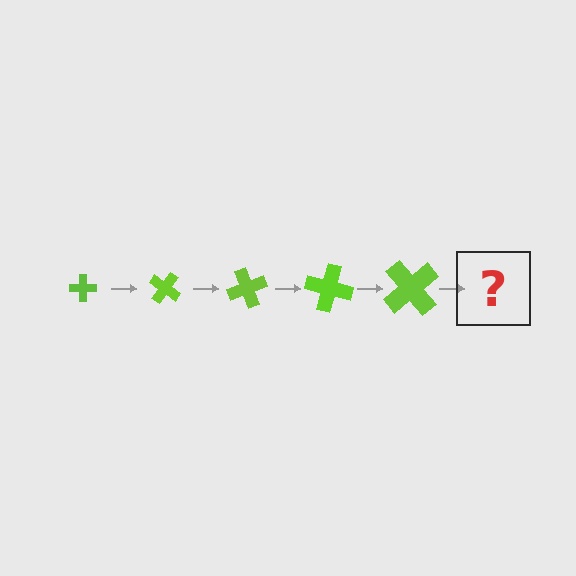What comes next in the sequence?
The next element should be a cross, larger than the previous one and rotated 175 degrees from the start.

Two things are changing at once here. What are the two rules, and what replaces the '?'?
The two rules are that the cross grows larger each step and it rotates 35 degrees each step. The '?' should be a cross, larger than the previous one and rotated 175 degrees from the start.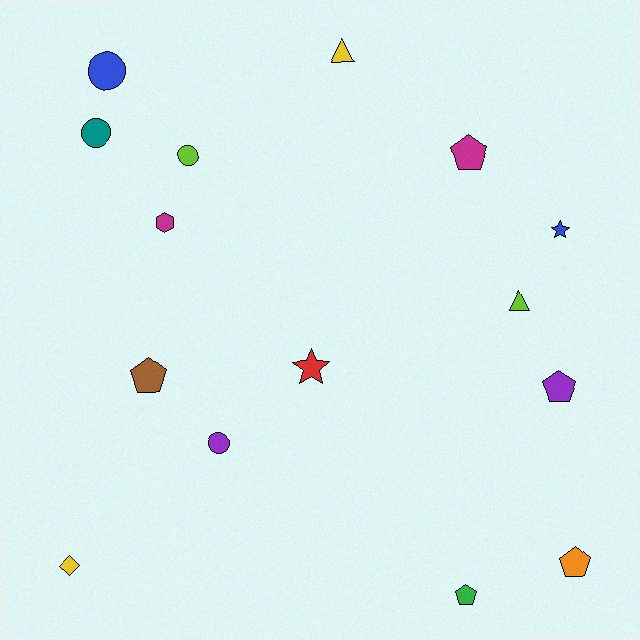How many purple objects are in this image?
There are 2 purple objects.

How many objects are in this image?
There are 15 objects.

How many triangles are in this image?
There are 2 triangles.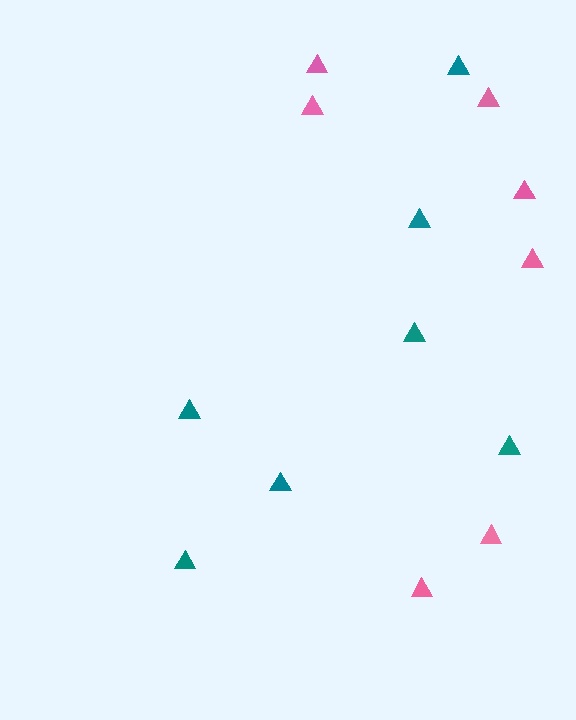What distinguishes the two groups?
There are 2 groups: one group of teal triangles (7) and one group of pink triangles (7).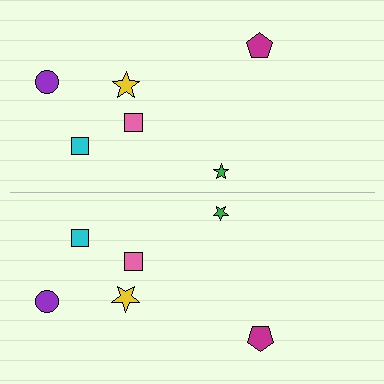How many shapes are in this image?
There are 12 shapes in this image.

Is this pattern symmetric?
Yes, this pattern has bilateral (reflection) symmetry.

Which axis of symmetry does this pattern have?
The pattern has a horizontal axis of symmetry running through the center of the image.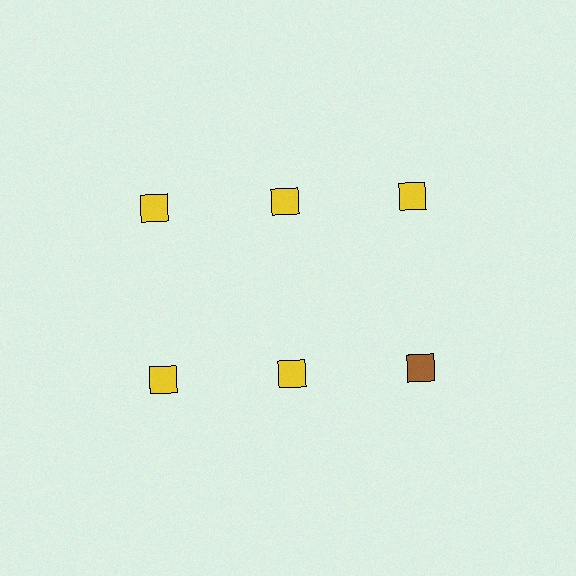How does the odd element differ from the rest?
It has a different color: brown instead of yellow.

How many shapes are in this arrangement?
There are 6 shapes arranged in a grid pattern.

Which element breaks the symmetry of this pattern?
The brown square in the second row, center column breaks the symmetry. All other shapes are yellow squares.